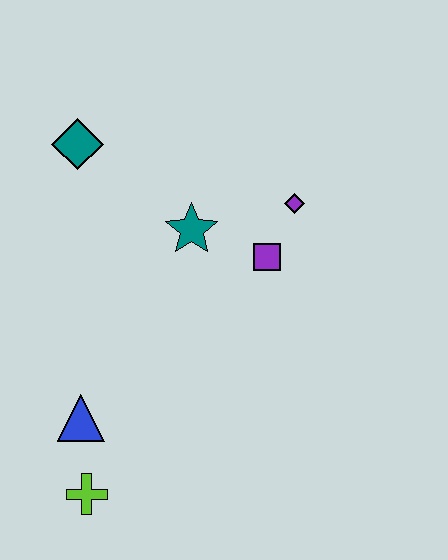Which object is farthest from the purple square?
The lime cross is farthest from the purple square.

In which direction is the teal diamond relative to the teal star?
The teal diamond is to the left of the teal star.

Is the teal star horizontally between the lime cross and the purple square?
Yes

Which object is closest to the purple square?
The purple diamond is closest to the purple square.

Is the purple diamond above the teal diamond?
No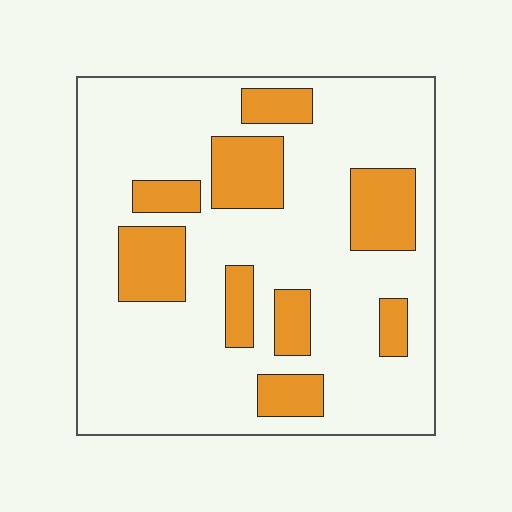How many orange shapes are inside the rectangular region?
9.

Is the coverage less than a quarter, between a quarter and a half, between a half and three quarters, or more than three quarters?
Less than a quarter.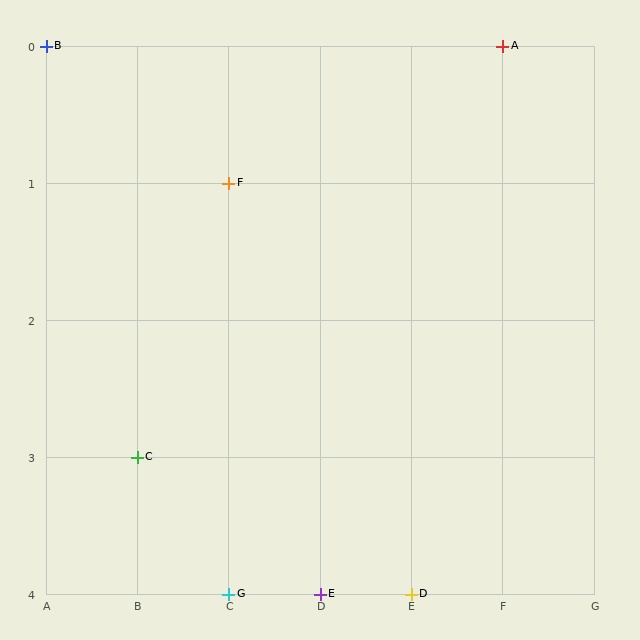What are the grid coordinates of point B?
Point B is at grid coordinates (A, 0).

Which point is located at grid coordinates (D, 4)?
Point E is at (D, 4).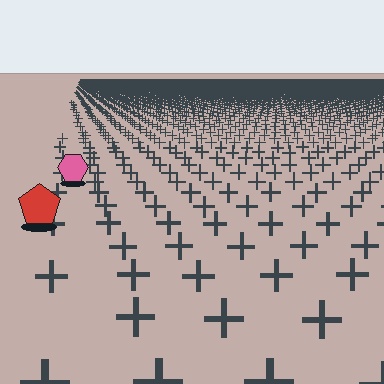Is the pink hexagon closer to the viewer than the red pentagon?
No. The red pentagon is closer — you can tell from the texture gradient: the ground texture is coarser near it.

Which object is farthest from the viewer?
The pink hexagon is farthest from the viewer. It appears smaller and the ground texture around it is denser.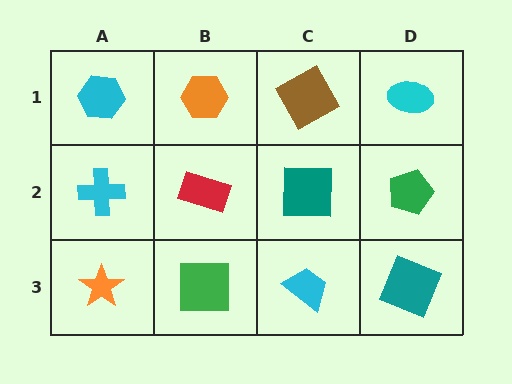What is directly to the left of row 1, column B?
A cyan hexagon.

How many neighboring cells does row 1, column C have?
3.